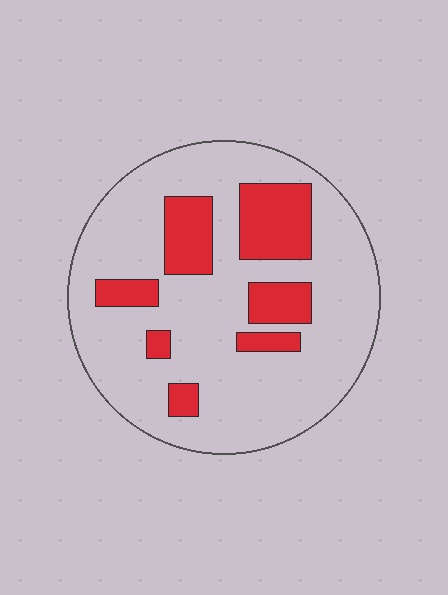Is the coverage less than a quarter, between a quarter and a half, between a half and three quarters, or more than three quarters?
Less than a quarter.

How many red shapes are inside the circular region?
7.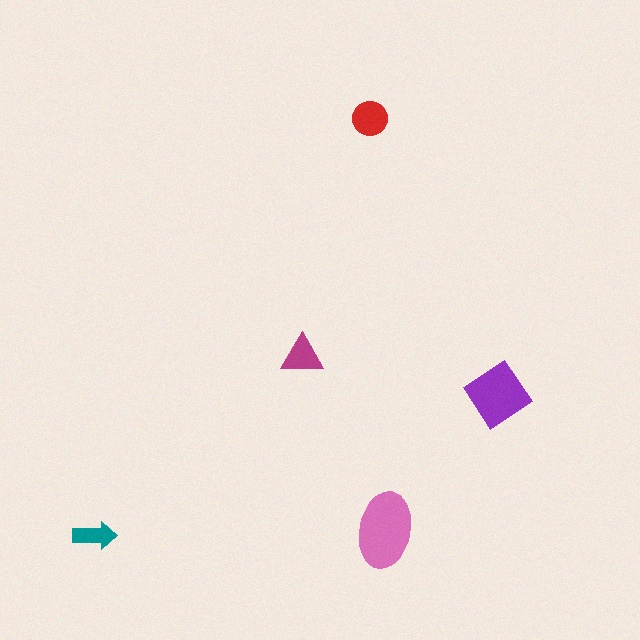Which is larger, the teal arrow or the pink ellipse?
The pink ellipse.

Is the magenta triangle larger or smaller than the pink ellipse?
Smaller.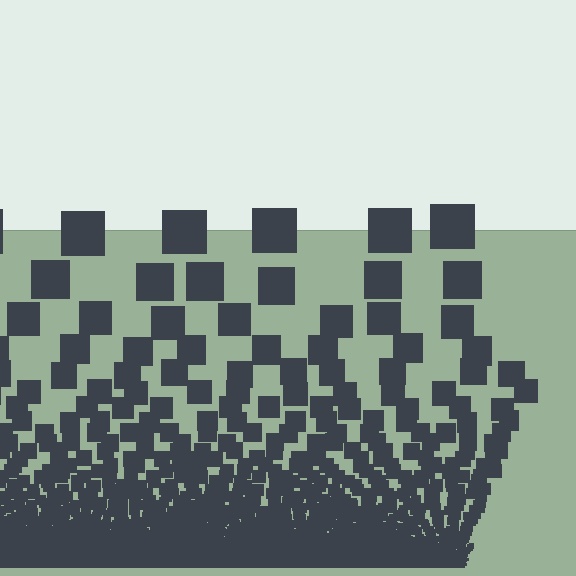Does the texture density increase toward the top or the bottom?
Density increases toward the bottom.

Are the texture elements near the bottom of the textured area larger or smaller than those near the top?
Smaller. The gradient is inverted — elements near the bottom are smaller and denser.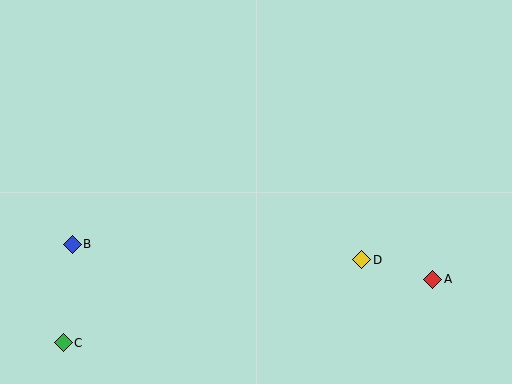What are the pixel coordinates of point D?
Point D is at (362, 260).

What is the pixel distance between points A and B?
The distance between A and B is 362 pixels.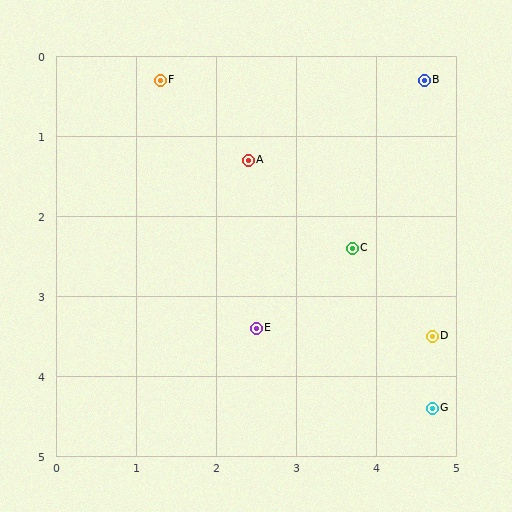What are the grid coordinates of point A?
Point A is at approximately (2.4, 1.3).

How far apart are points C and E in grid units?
Points C and E are about 1.6 grid units apart.